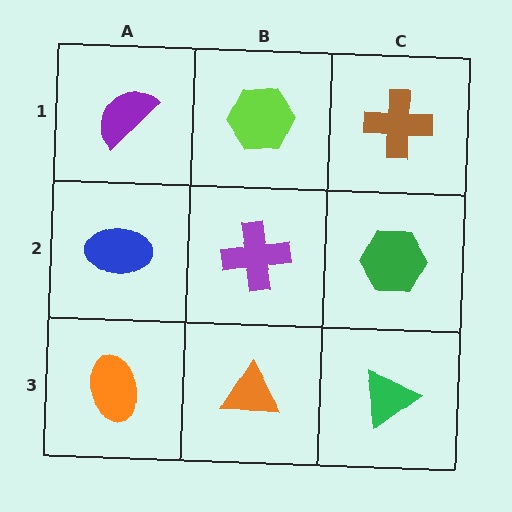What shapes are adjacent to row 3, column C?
A green hexagon (row 2, column C), an orange triangle (row 3, column B).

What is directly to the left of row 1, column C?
A lime hexagon.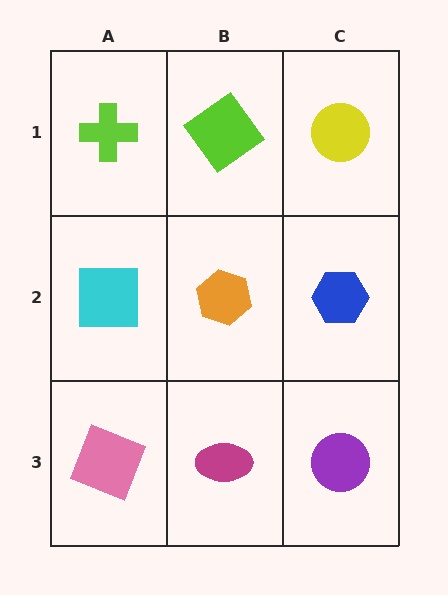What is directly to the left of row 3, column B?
A pink square.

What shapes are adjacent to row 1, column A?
A cyan square (row 2, column A), a lime diamond (row 1, column B).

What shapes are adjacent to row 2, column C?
A yellow circle (row 1, column C), a purple circle (row 3, column C), an orange hexagon (row 2, column B).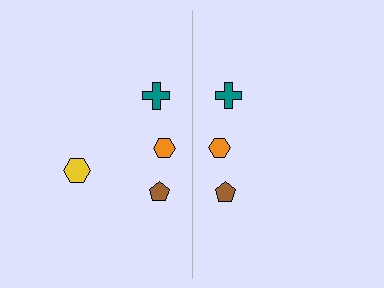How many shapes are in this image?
There are 7 shapes in this image.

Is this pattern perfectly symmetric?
No, the pattern is not perfectly symmetric. A yellow hexagon is missing from the right side.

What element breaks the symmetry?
A yellow hexagon is missing from the right side.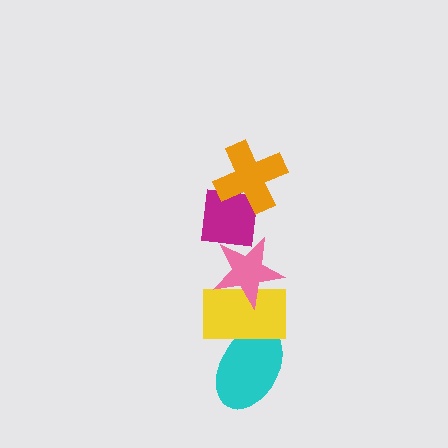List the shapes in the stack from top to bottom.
From top to bottom: the orange cross, the magenta square, the pink star, the yellow rectangle, the cyan ellipse.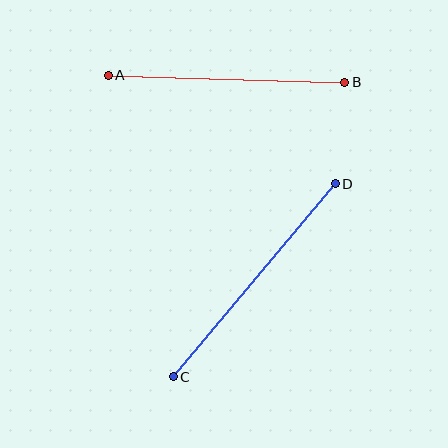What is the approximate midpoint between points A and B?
The midpoint is at approximately (227, 79) pixels.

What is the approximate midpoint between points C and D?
The midpoint is at approximately (254, 280) pixels.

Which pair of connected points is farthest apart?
Points C and D are farthest apart.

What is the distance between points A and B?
The distance is approximately 237 pixels.